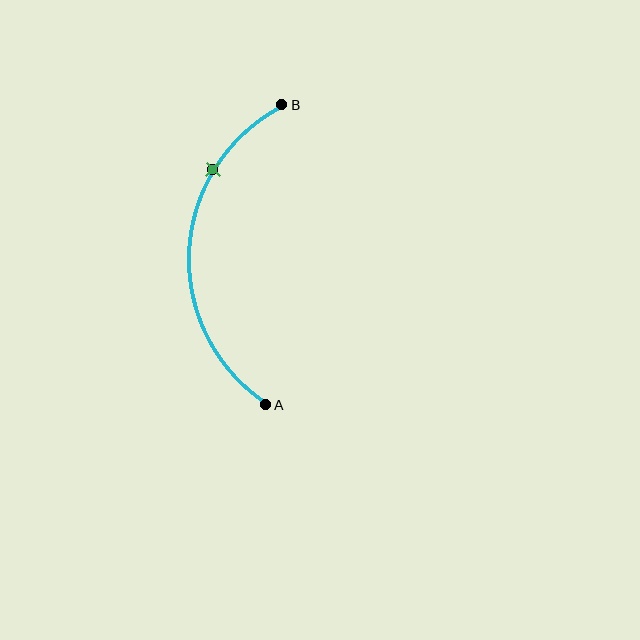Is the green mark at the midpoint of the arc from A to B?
No. The green mark lies on the arc but is closer to endpoint B. The arc midpoint would be at the point on the curve equidistant along the arc from both A and B.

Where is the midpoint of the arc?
The arc midpoint is the point on the curve farthest from the straight line joining A and B. It sits to the left of that line.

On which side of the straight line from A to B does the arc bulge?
The arc bulges to the left of the straight line connecting A and B.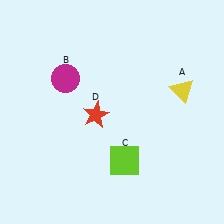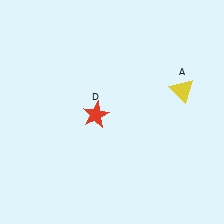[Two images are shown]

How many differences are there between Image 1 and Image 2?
There are 2 differences between the two images.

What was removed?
The magenta circle (B), the lime square (C) were removed in Image 2.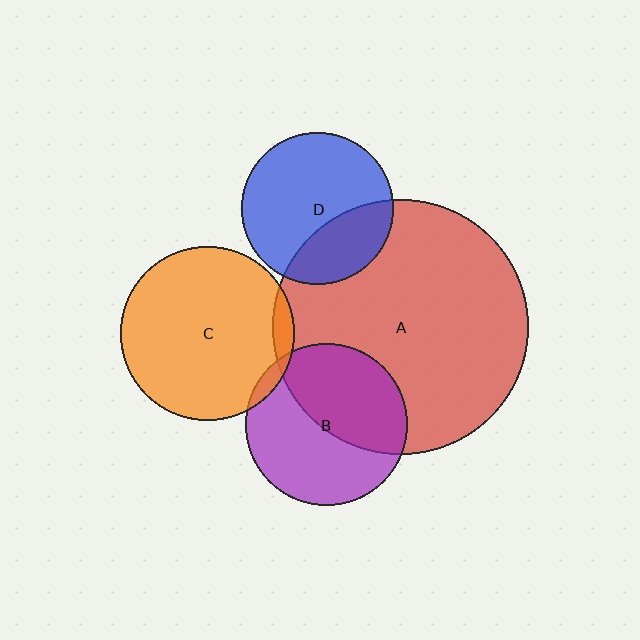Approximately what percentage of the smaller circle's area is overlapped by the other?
Approximately 30%.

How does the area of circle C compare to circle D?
Approximately 1.3 times.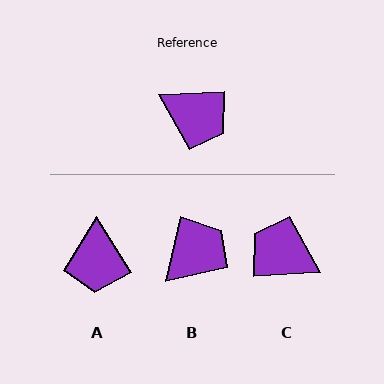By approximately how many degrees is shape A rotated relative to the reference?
Approximately 61 degrees clockwise.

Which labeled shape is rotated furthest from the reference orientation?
C, about 180 degrees away.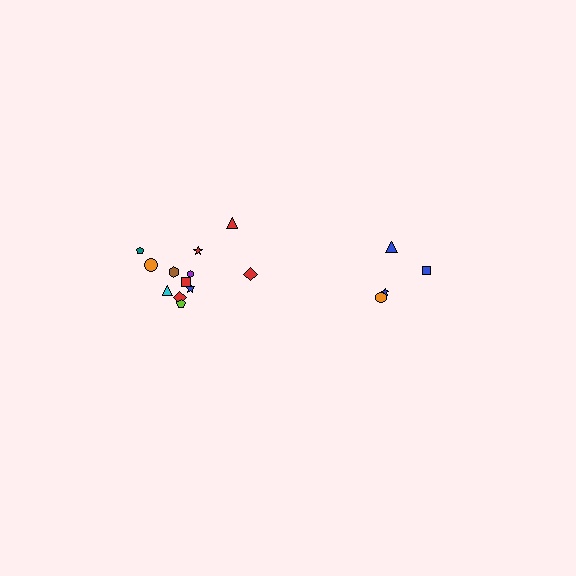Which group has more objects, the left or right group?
The left group.